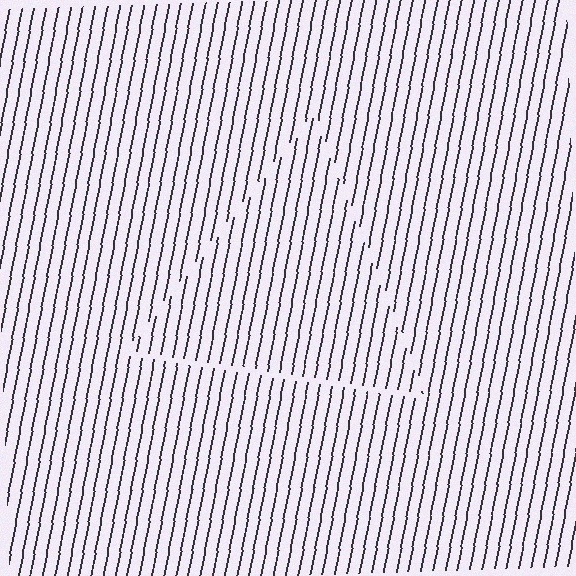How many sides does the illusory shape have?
3 sides — the line-ends trace a triangle.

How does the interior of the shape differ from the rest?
The interior of the shape contains the same grating, shifted by half a period — the contour is defined by the phase discontinuity where line-ends from the inner and outer gratings abut.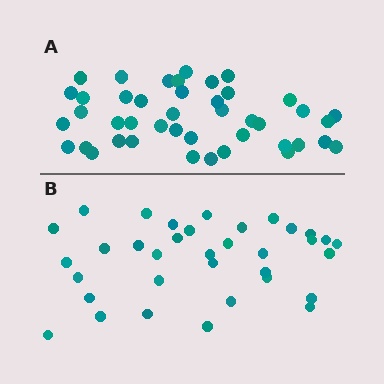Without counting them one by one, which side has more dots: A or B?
Region A (the top region) has more dots.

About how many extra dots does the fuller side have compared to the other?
Region A has roughly 8 or so more dots than region B.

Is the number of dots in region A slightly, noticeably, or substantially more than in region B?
Region A has only slightly more — the two regions are fairly close. The ratio is roughly 1.2 to 1.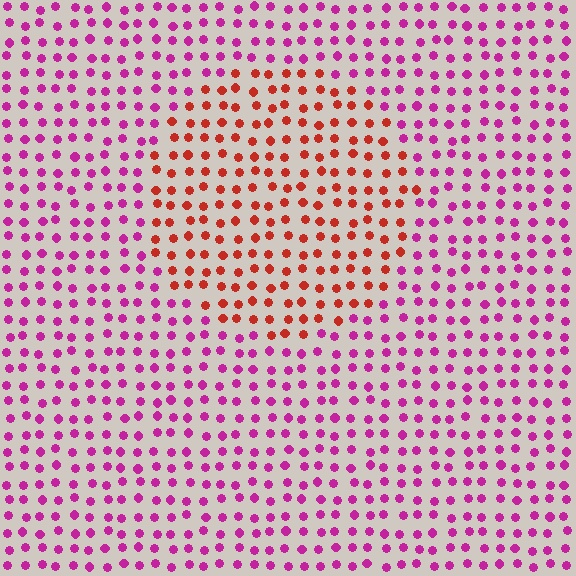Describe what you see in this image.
The image is filled with small magenta elements in a uniform arrangement. A circle-shaped region is visible where the elements are tinted to a slightly different hue, forming a subtle color boundary.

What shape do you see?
I see a circle.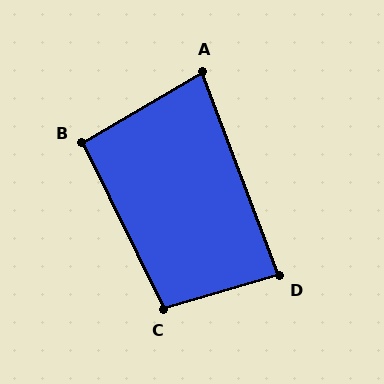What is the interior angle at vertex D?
Approximately 86 degrees (approximately right).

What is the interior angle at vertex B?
Approximately 94 degrees (approximately right).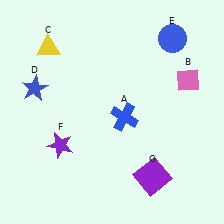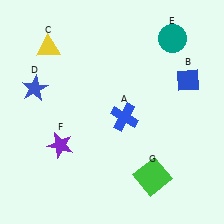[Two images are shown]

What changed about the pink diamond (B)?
In Image 1, B is pink. In Image 2, it changed to blue.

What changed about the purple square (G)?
In Image 1, G is purple. In Image 2, it changed to green.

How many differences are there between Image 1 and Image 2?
There are 3 differences between the two images.